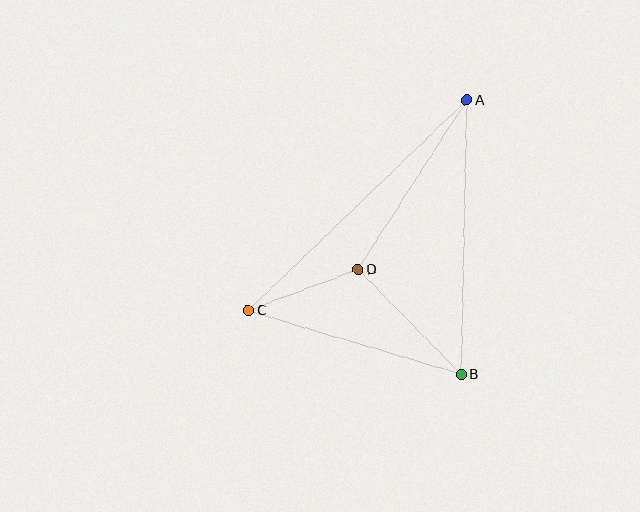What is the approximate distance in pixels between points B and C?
The distance between B and C is approximately 222 pixels.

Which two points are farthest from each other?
Points A and C are farthest from each other.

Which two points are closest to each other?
Points C and D are closest to each other.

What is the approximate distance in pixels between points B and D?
The distance between B and D is approximately 147 pixels.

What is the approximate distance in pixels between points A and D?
The distance between A and D is approximately 202 pixels.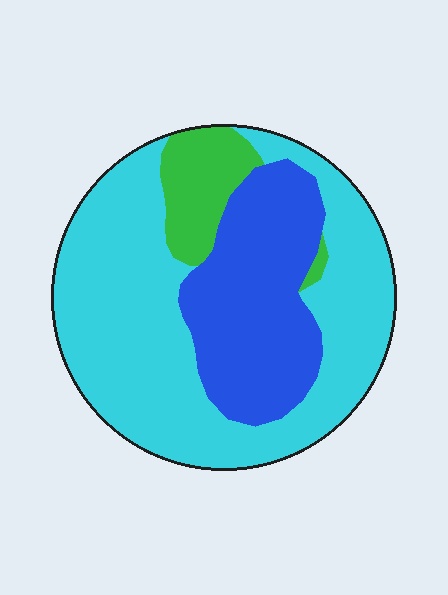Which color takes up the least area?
Green, at roughly 10%.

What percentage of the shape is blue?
Blue takes up between a quarter and a half of the shape.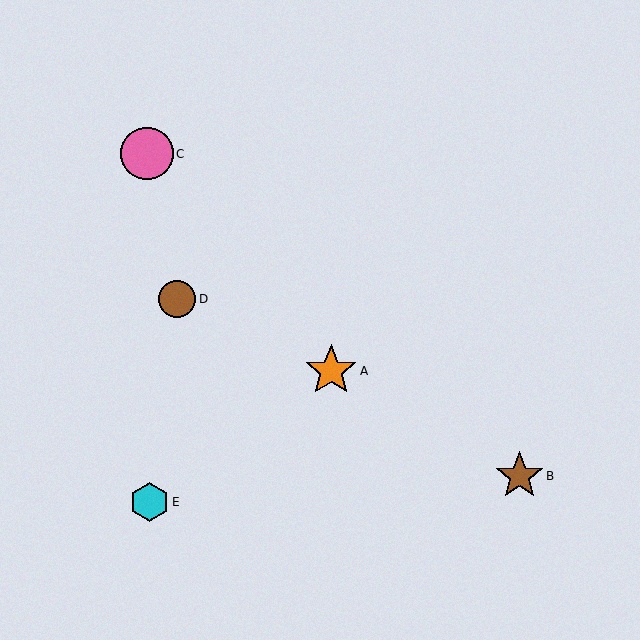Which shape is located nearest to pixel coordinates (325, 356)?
The orange star (labeled A) at (331, 371) is nearest to that location.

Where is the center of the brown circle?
The center of the brown circle is at (177, 299).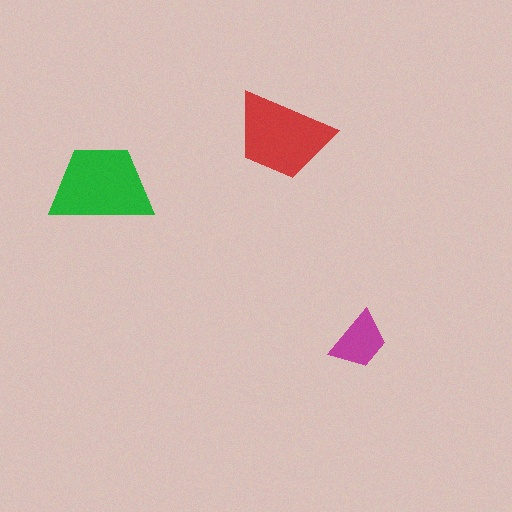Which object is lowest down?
The magenta trapezoid is bottommost.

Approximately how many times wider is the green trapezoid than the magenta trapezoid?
About 2 times wider.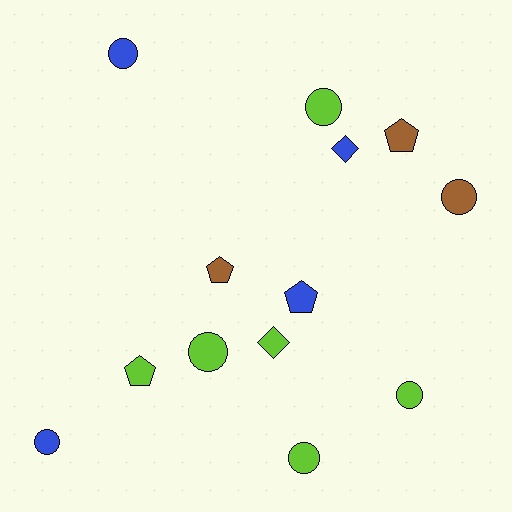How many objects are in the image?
There are 13 objects.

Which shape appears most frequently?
Circle, with 7 objects.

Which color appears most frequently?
Lime, with 6 objects.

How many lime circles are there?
There are 4 lime circles.